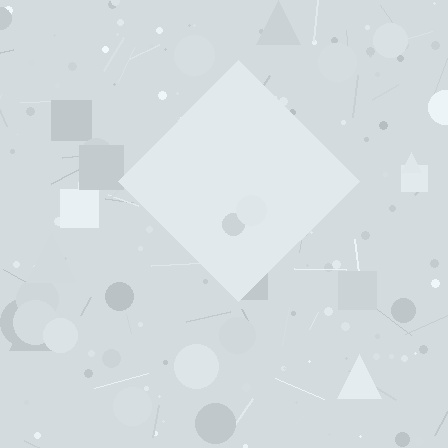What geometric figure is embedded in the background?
A diamond is embedded in the background.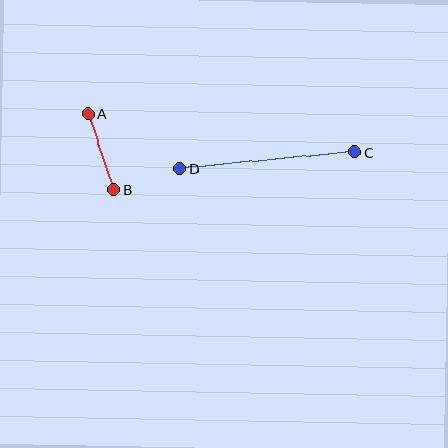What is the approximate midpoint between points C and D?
The midpoint is at approximately (268, 161) pixels.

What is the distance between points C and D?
The distance is approximately 176 pixels.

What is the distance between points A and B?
The distance is approximately 80 pixels.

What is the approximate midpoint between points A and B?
The midpoint is at approximately (101, 152) pixels.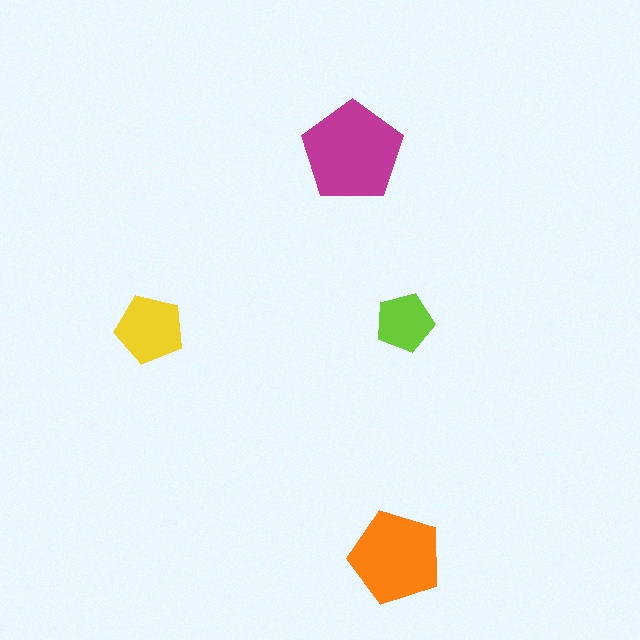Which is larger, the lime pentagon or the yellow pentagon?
The yellow one.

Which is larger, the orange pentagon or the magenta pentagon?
The magenta one.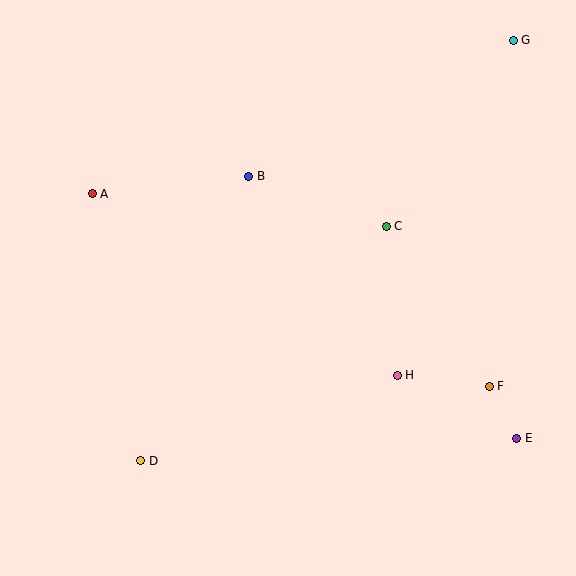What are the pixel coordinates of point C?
Point C is at (386, 226).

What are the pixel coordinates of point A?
Point A is at (92, 194).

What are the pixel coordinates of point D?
Point D is at (141, 461).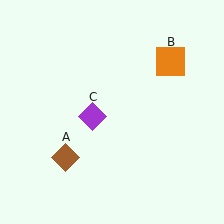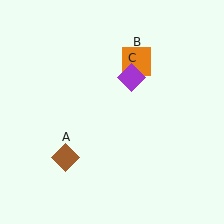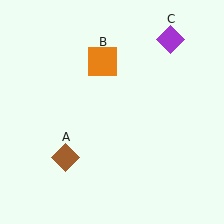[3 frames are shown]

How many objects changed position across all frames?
2 objects changed position: orange square (object B), purple diamond (object C).